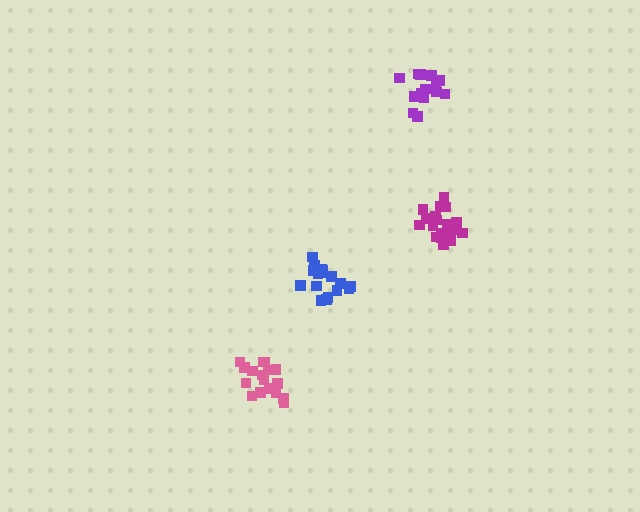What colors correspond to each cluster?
The clusters are colored: blue, purple, magenta, pink.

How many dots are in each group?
Group 1: 19 dots, Group 2: 15 dots, Group 3: 19 dots, Group 4: 17 dots (70 total).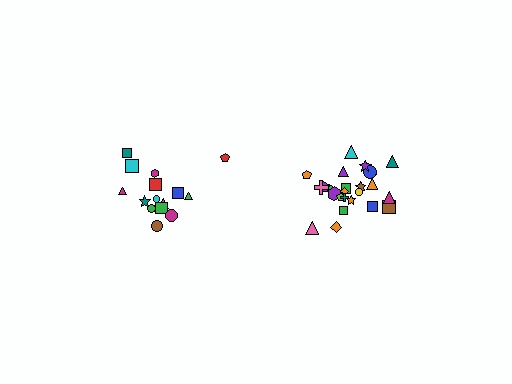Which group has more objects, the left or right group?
The right group.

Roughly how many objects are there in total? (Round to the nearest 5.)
Roughly 40 objects in total.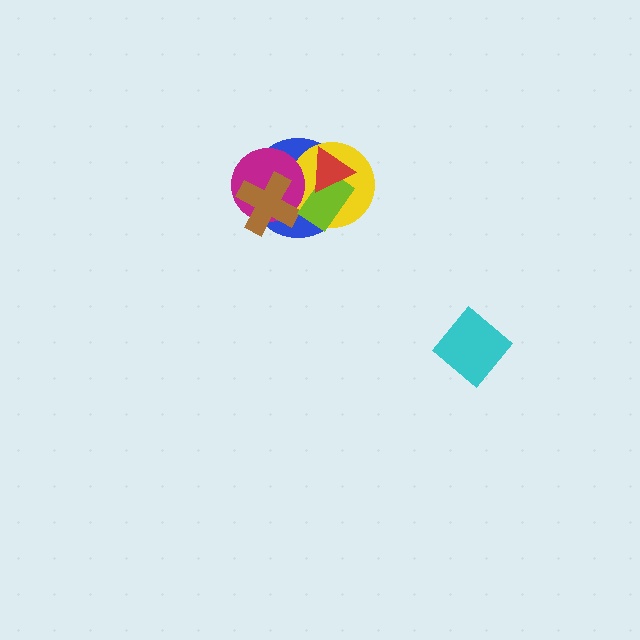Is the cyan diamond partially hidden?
No, no other shape covers it.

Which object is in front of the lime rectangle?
The red triangle is in front of the lime rectangle.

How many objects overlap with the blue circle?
5 objects overlap with the blue circle.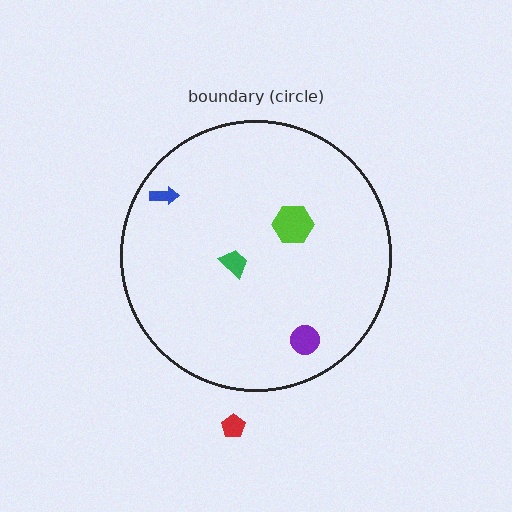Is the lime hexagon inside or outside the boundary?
Inside.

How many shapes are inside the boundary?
4 inside, 1 outside.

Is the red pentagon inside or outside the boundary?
Outside.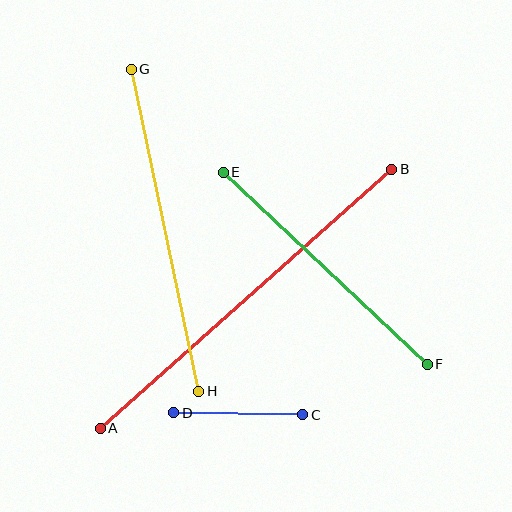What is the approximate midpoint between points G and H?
The midpoint is at approximately (165, 230) pixels.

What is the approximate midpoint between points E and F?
The midpoint is at approximately (325, 268) pixels.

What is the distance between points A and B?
The distance is approximately 390 pixels.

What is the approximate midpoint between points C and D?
The midpoint is at approximately (238, 414) pixels.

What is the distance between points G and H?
The distance is approximately 329 pixels.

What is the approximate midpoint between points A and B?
The midpoint is at approximately (246, 299) pixels.